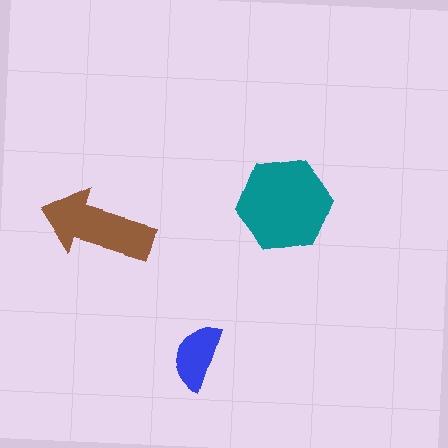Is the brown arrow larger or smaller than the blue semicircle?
Larger.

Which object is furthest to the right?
The teal hexagon is rightmost.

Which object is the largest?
The teal hexagon.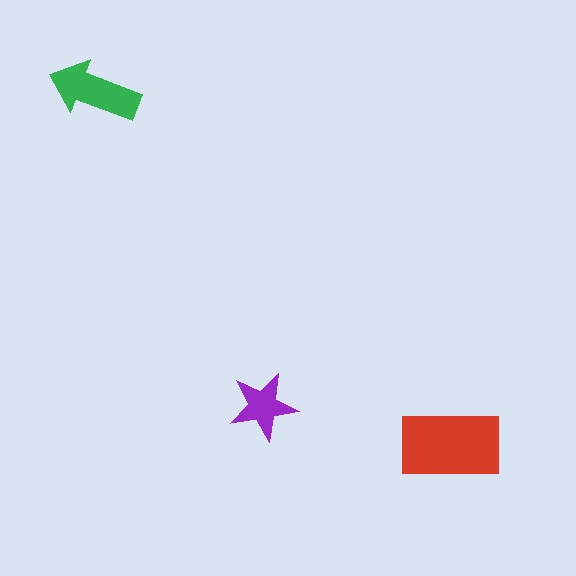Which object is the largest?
The red rectangle.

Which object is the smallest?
The purple star.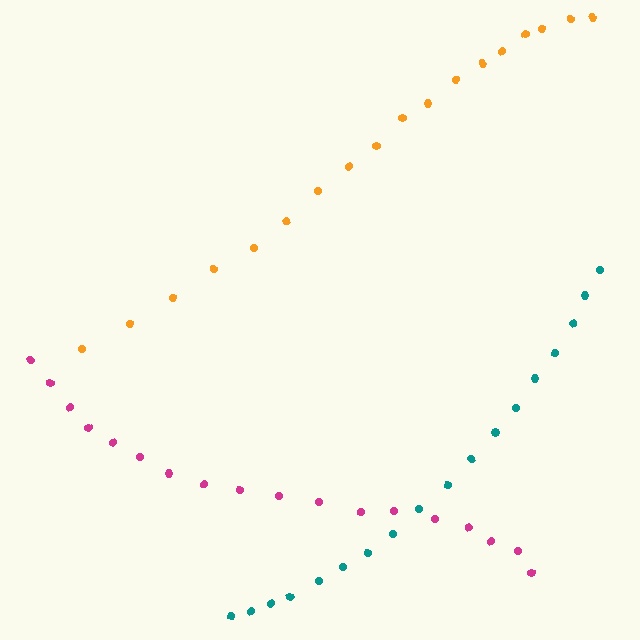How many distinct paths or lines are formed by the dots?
There are 3 distinct paths.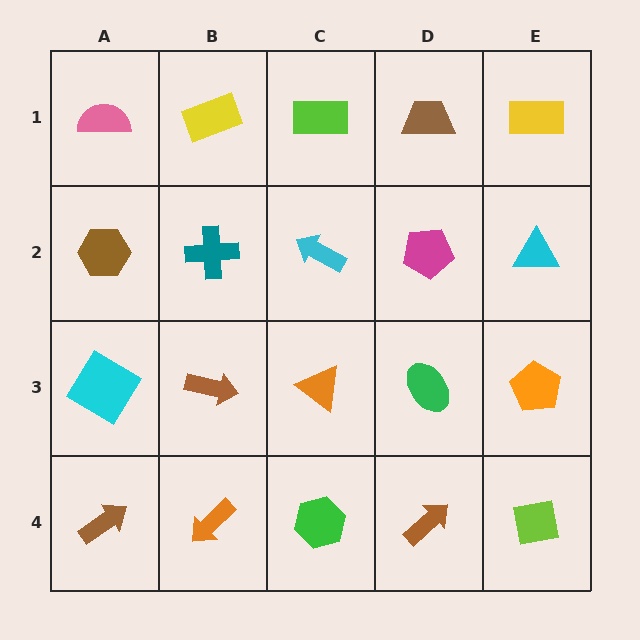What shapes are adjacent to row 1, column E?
A cyan triangle (row 2, column E), a brown trapezoid (row 1, column D).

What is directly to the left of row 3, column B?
A cyan diamond.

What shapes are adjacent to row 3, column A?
A brown hexagon (row 2, column A), a brown arrow (row 4, column A), a brown arrow (row 3, column B).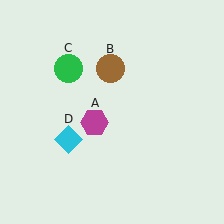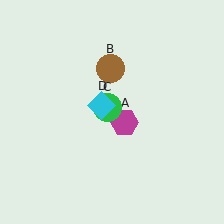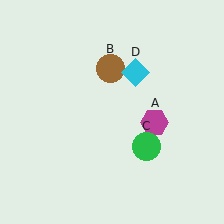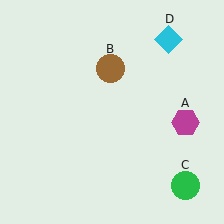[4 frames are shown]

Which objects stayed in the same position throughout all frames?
Brown circle (object B) remained stationary.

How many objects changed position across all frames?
3 objects changed position: magenta hexagon (object A), green circle (object C), cyan diamond (object D).